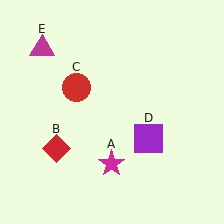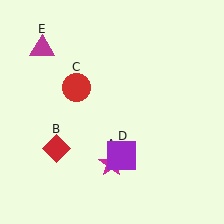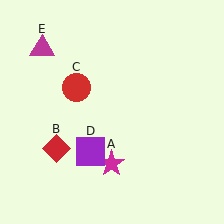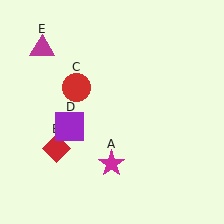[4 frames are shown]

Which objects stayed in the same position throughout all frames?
Magenta star (object A) and red diamond (object B) and red circle (object C) and magenta triangle (object E) remained stationary.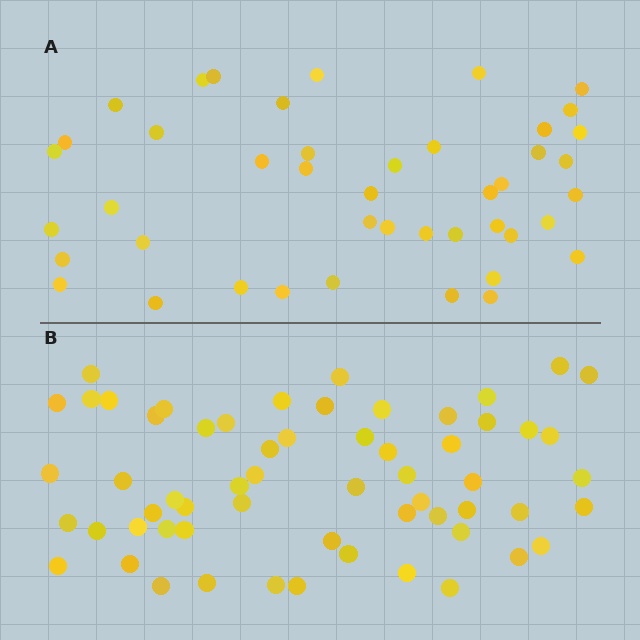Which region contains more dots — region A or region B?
Region B (the bottom region) has more dots.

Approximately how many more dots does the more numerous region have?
Region B has approximately 15 more dots than region A.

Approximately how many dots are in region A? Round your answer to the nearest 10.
About 40 dots. (The exact count is 44, which rounds to 40.)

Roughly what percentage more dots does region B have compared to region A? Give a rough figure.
About 35% more.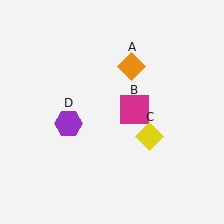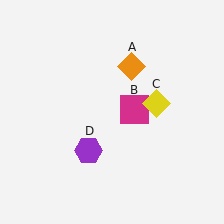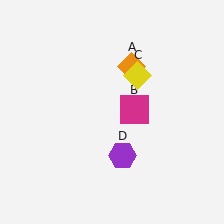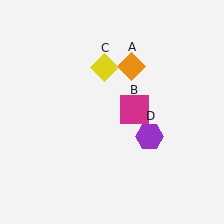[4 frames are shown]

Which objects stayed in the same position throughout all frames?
Orange diamond (object A) and magenta square (object B) remained stationary.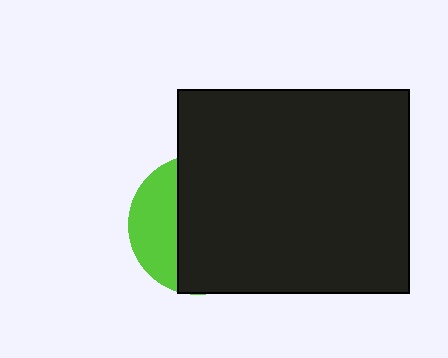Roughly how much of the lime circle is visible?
A small part of it is visible (roughly 32%).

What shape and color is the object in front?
The object in front is a black rectangle.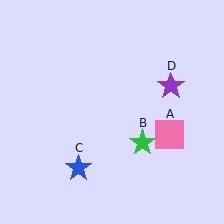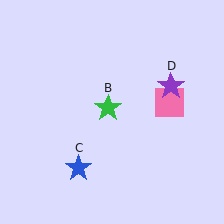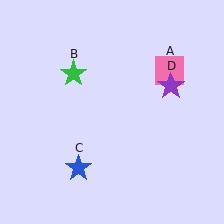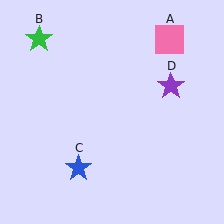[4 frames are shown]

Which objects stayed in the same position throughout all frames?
Blue star (object C) and purple star (object D) remained stationary.